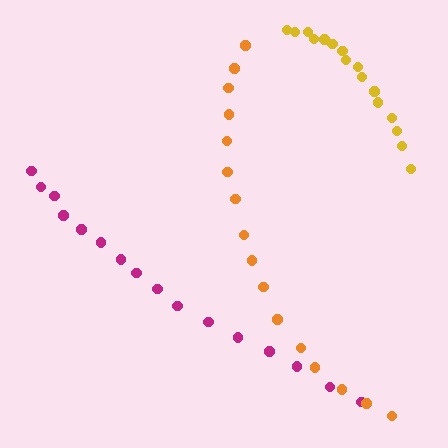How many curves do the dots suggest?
There are 3 distinct paths.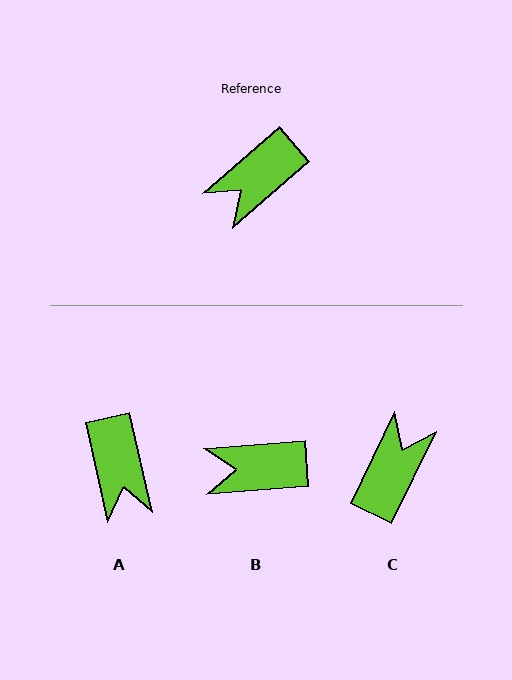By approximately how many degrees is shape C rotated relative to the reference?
Approximately 157 degrees clockwise.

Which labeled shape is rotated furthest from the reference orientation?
C, about 157 degrees away.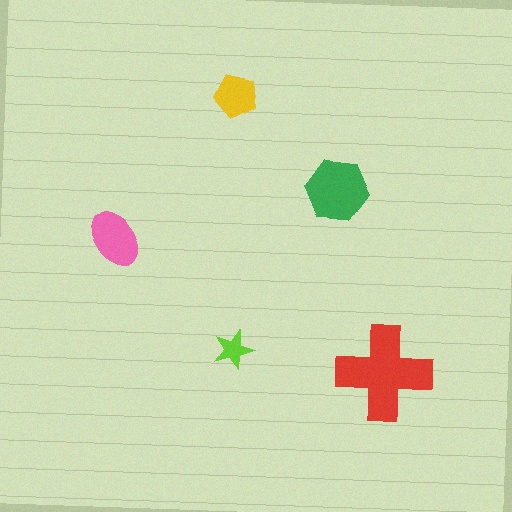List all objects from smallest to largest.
The lime star, the yellow pentagon, the pink ellipse, the green hexagon, the red cross.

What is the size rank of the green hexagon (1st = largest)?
2nd.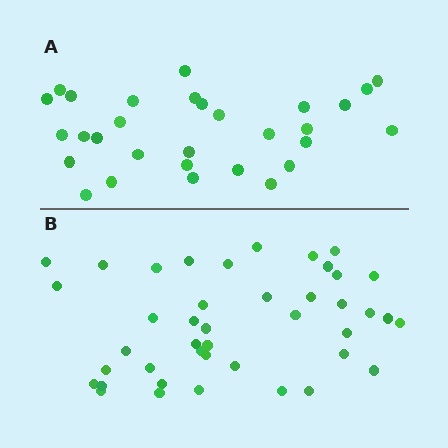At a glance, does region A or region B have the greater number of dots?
Region B (the bottom region) has more dots.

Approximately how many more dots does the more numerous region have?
Region B has roughly 12 or so more dots than region A.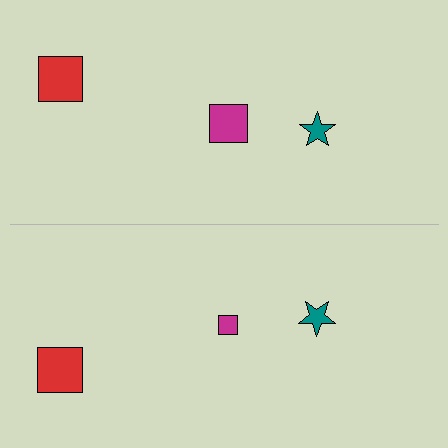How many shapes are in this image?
There are 6 shapes in this image.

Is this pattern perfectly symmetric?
No, the pattern is not perfectly symmetric. The magenta square on the bottom side has a different size than its mirror counterpart.